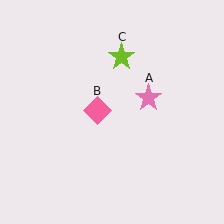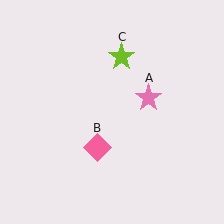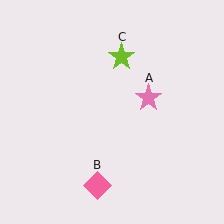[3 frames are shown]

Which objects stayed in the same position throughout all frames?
Pink star (object A) and lime star (object C) remained stationary.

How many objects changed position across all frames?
1 object changed position: pink diamond (object B).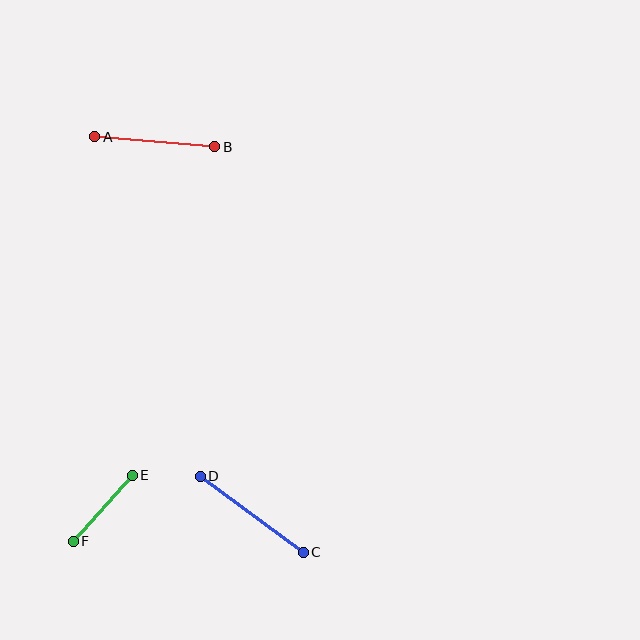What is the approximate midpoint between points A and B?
The midpoint is at approximately (155, 142) pixels.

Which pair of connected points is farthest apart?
Points C and D are farthest apart.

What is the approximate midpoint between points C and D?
The midpoint is at approximately (252, 514) pixels.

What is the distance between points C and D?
The distance is approximately 128 pixels.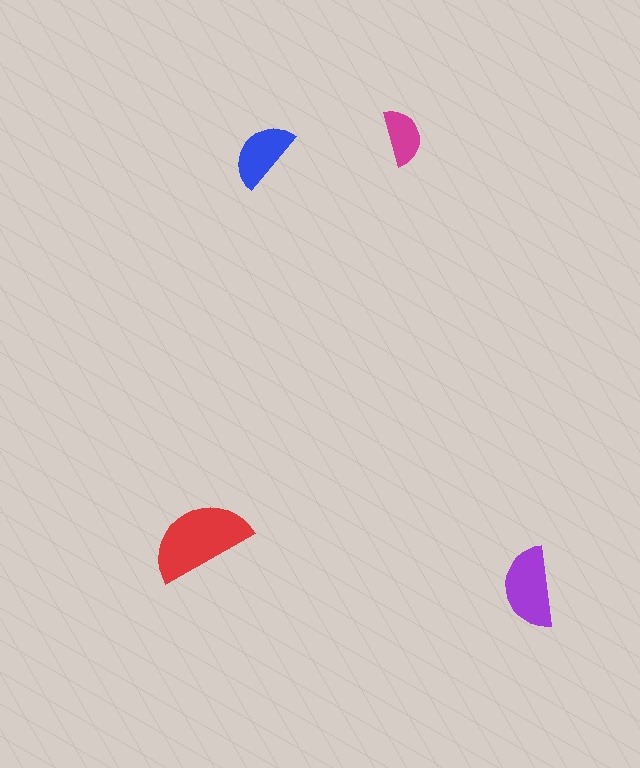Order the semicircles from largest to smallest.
the red one, the purple one, the blue one, the magenta one.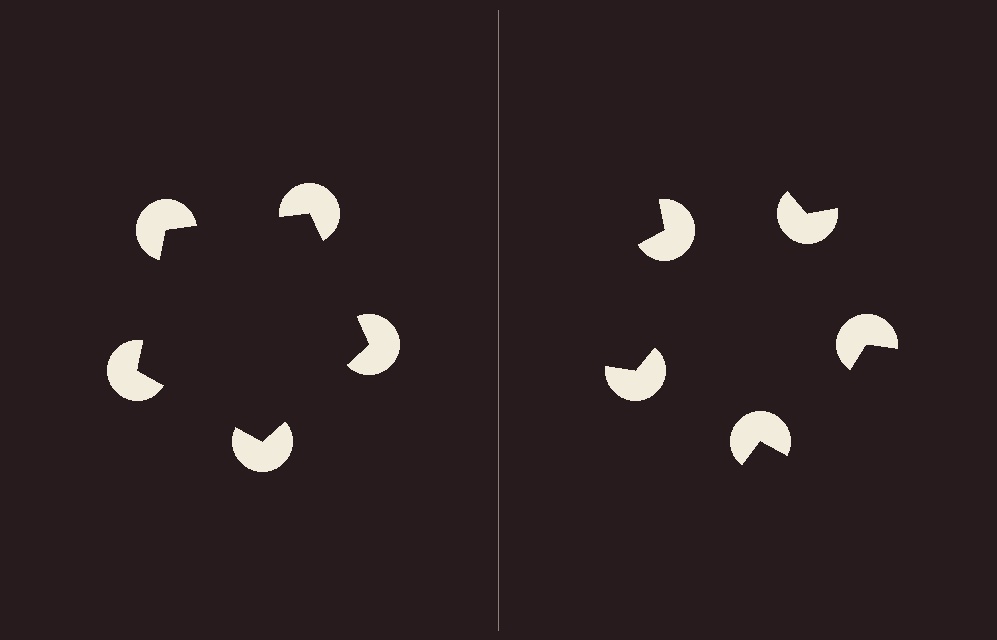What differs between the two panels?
The pac-man discs are positioned identically on both sides; only the wedge orientations differ. On the left they align to a pentagon; on the right they are misaligned.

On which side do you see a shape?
An illusory pentagon appears on the left side. On the right side the wedge cuts are rotated, so no coherent shape forms.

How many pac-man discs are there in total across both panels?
10 — 5 on each side.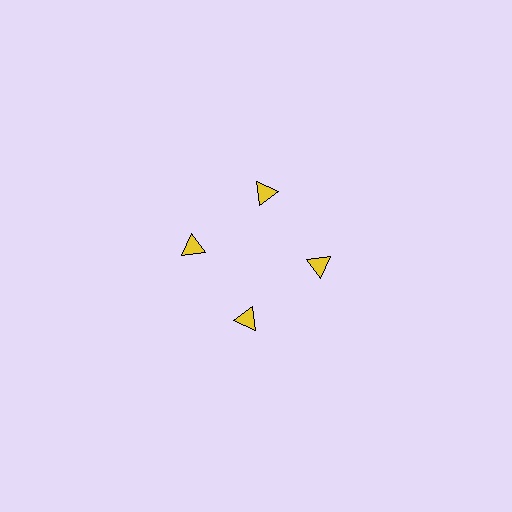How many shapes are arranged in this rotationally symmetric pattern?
There are 4 shapes, arranged in 4 groups of 1.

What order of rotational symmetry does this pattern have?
This pattern has 4-fold rotational symmetry.